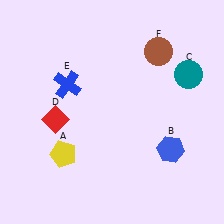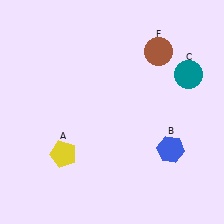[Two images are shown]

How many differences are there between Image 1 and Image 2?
There are 2 differences between the two images.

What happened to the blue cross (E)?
The blue cross (E) was removed in Image 2. It was in the top-left area of Image 1.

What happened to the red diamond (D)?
The red diamond (D) was removed in Image 2. It was in the bottom-left area of Image 1.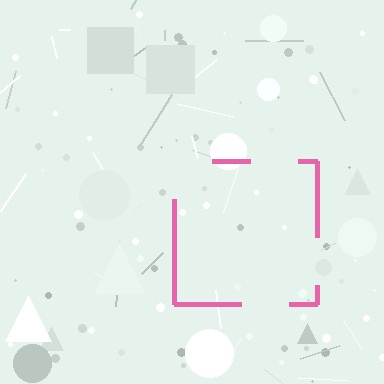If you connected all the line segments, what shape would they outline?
They would outline a square.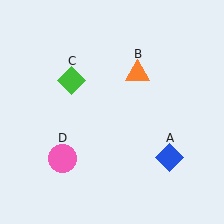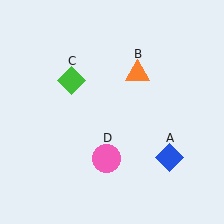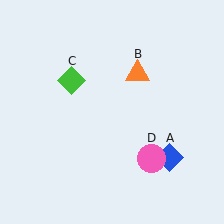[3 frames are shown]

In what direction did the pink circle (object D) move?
The pink circle (object D) moved right.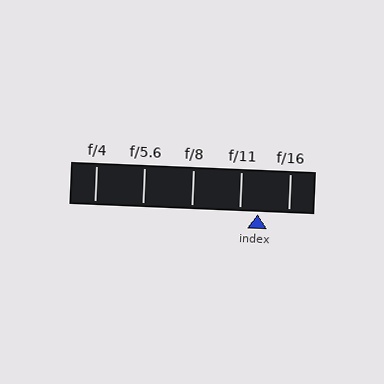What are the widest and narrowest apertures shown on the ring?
The widest aperture shown is f/4 and the narrowest is f/16.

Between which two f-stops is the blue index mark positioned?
The index mark is between f/11 and f/16.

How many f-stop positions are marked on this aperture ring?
There are 5 f-stop positions marked.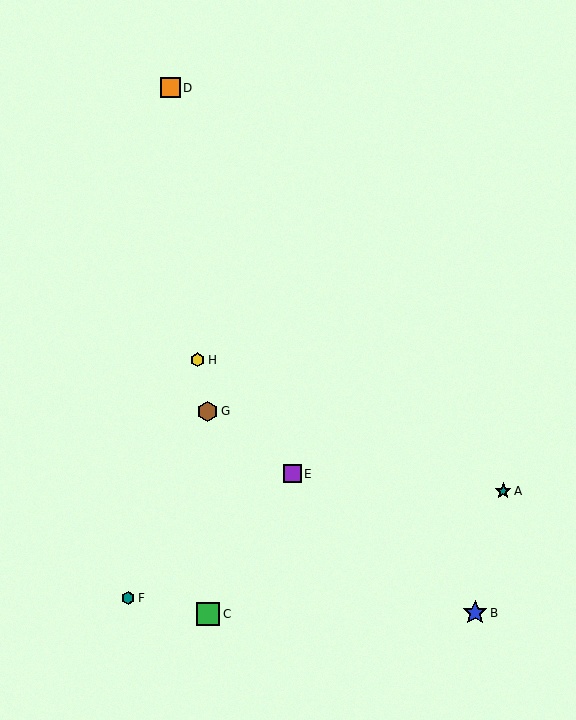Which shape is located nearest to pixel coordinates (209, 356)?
The yellow hexagon (labeled H) at (198, 360) is nearest to that location.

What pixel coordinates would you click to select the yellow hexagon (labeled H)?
Click at (198, 360) to select the yellow hexagon H.